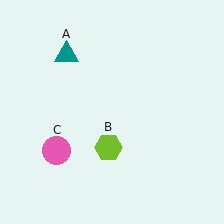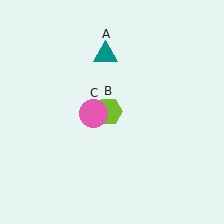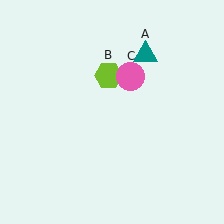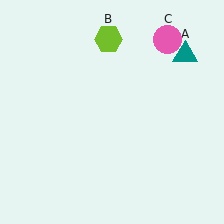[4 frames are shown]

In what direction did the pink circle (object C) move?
The pink circle (object C) moved up and to the right.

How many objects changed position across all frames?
3 objects changed position: teal triangle (object A), lime hexagon (object B), pink circle (object C).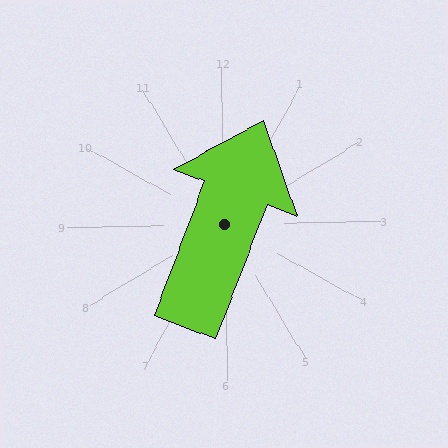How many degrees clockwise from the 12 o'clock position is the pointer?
Approximately 22 degrees.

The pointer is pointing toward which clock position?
Roughly 1 o'clock.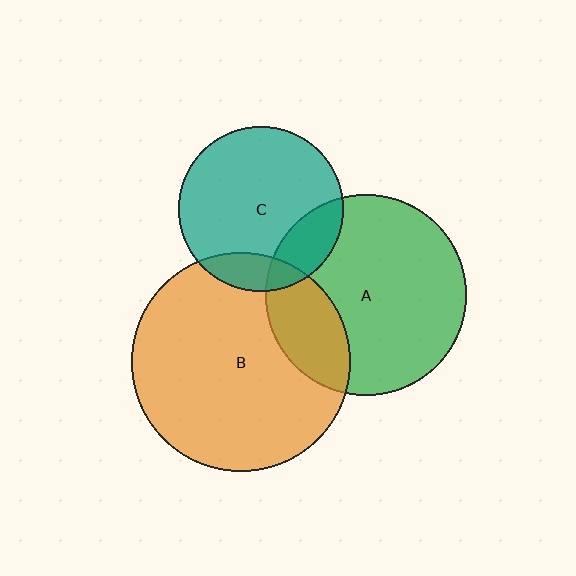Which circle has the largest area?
Circle B (orange).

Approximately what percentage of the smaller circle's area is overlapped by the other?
Approximately 15%.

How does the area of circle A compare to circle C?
Approximately 1.5 times.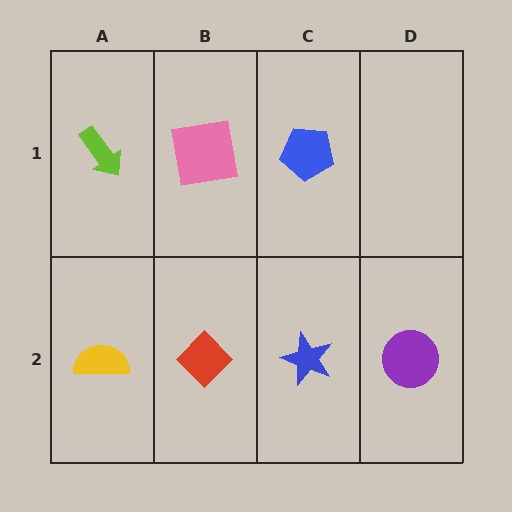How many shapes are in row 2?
4 shapes.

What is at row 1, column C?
A blue pentagon.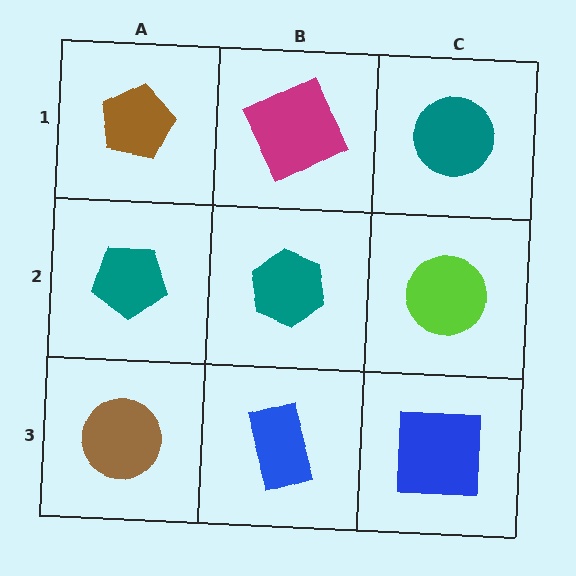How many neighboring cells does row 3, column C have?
2.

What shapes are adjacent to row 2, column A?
A brown pentagon (row 1, column A), a brown circle (row 3, column A), a teal hexagon (row 2, column B).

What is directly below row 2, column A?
A brown circle.